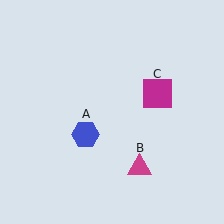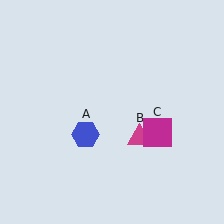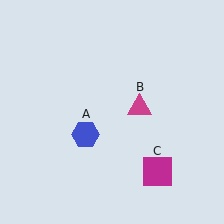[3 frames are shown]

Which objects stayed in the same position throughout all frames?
Blue hexagon (object A) remained stationary.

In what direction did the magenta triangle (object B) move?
The magenta triangle (object B) moved up.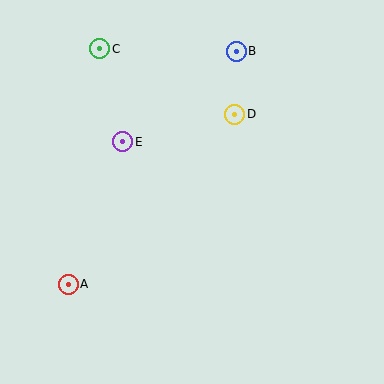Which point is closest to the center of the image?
Point E at (123, 142) is closest to the center.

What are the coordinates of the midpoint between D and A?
The midpoint between D and A is at (151, 199).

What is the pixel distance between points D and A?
The distance between D and A is 238 pixels.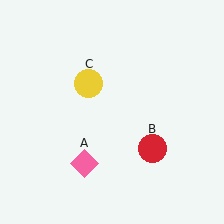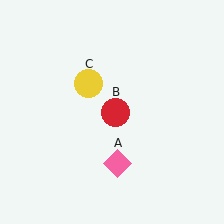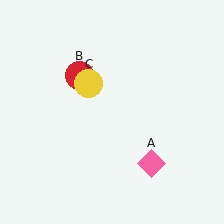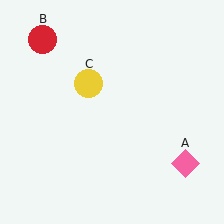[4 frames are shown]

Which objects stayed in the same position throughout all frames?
Yellow circle (object C) remained stationary.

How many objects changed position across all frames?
2 objects changed position: pink diamond (object A), red circle (object B).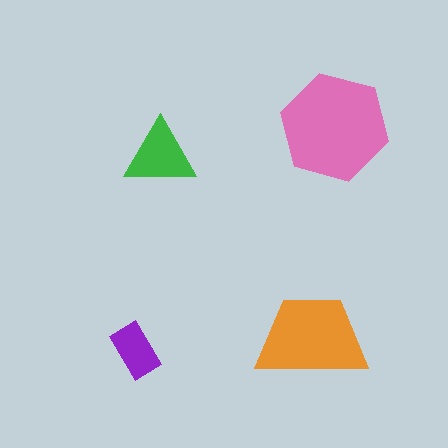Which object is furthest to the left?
The purple rectangle is leftmost.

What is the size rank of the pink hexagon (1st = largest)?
1st.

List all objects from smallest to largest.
The purple rectangle, the green triangle, the orange trapezoid, the pink hexagon.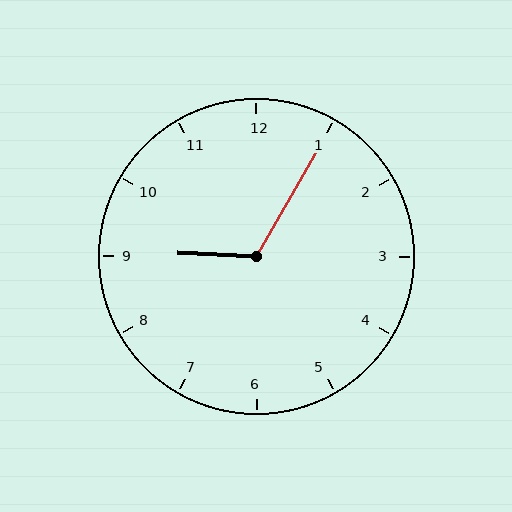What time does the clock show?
9:05.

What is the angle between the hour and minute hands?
Approximately 118 degrees.